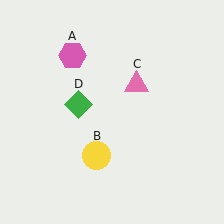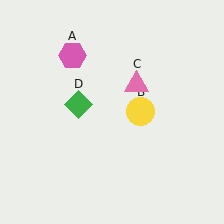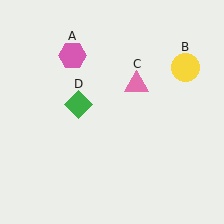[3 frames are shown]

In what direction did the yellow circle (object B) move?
The yellow circle (object B) moved up and to the right.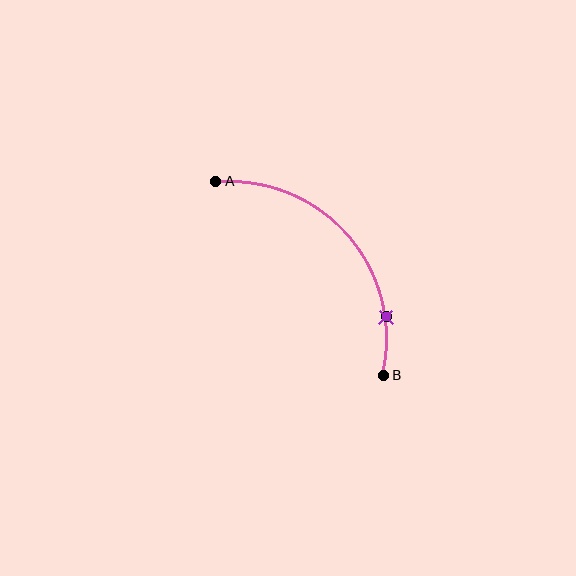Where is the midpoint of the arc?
The arc midpoint is the point on the curve farthest from the straight line joining A and B. It sits above and to the right of that line.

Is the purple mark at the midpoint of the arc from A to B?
No. The purple mark lies on the arc but is closer to endpoint B. The arc midpoint would be at the point on the curve equidistant along the arc from both A and B.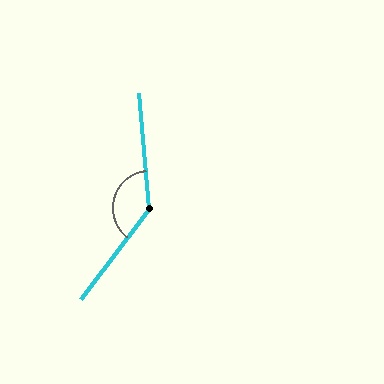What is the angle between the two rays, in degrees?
Approximately 138 degrees.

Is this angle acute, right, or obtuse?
It is obtuse.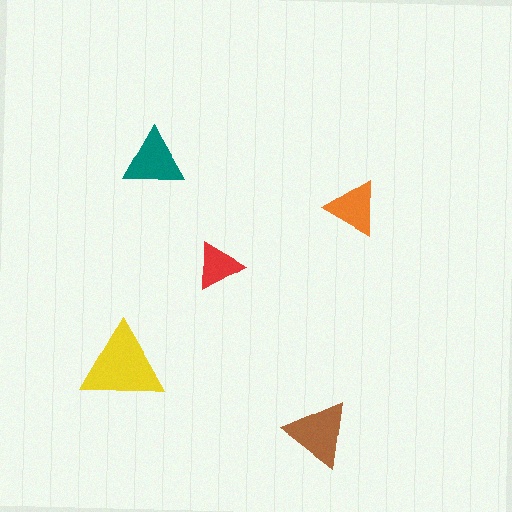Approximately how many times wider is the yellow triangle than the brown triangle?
About 1.5 times wider.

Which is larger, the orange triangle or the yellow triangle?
The yellow one.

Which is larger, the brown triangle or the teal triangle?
The brown one.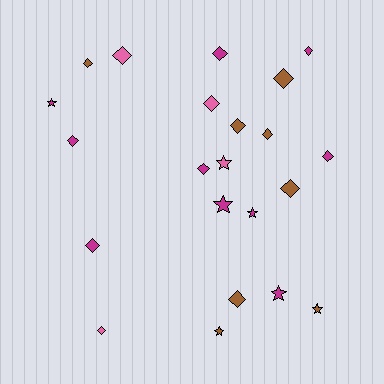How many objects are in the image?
There are 22 objects.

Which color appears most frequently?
Magenta, with 10 objects.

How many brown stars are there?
There are 2 brown stars.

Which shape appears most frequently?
Diamond, with 15 objects.